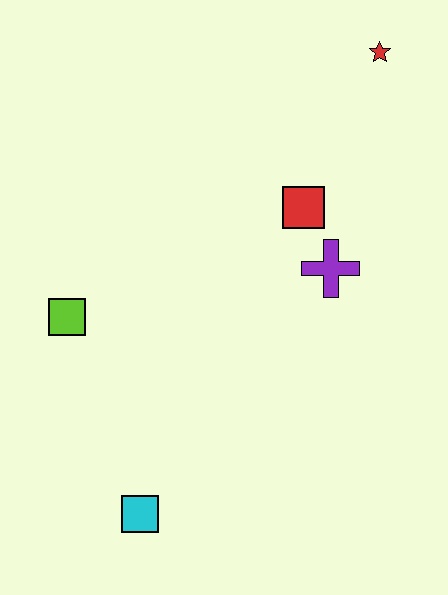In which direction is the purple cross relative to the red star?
The purple cross is below the red star.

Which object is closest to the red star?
The red square is closest to the red star.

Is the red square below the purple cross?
No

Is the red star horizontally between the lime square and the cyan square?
No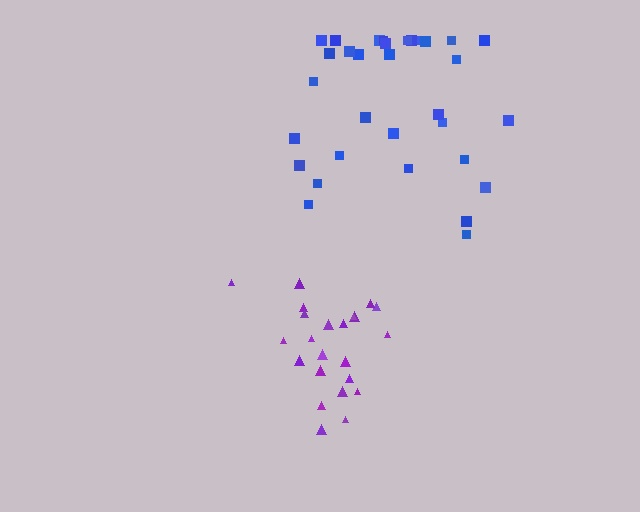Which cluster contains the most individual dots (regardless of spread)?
Blue (33).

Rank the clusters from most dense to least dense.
purple, blue.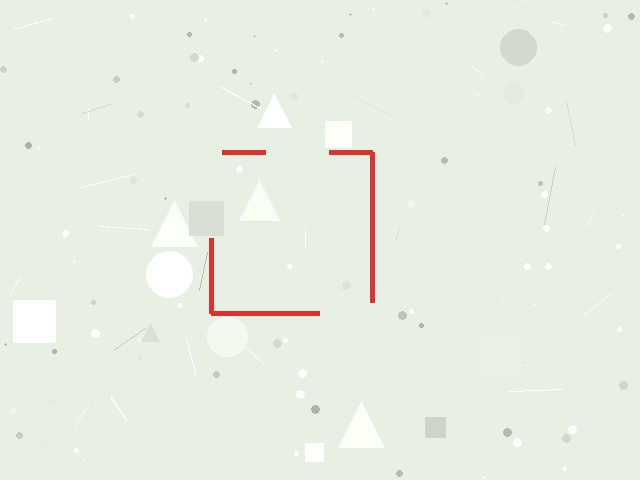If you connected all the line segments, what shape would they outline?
They would outline a square.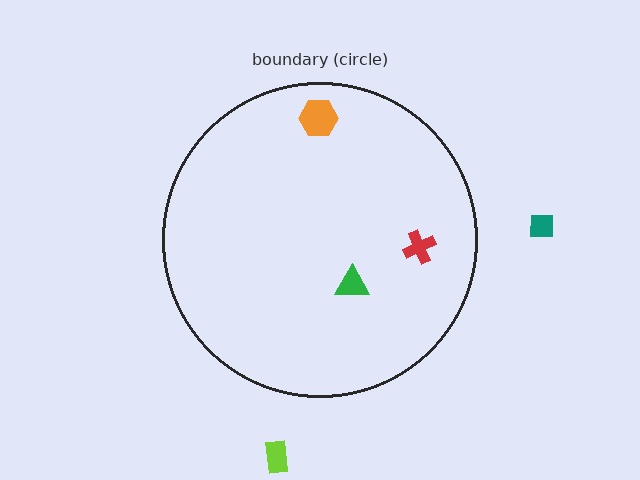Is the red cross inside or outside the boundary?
Inside.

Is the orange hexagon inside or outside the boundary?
Inside.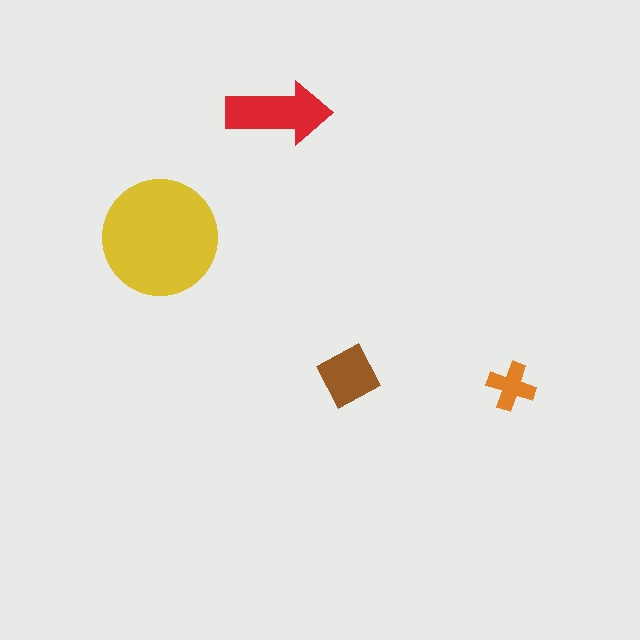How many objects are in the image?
There are 4 objects in the image.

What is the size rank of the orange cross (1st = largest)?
4th.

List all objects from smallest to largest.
The orange cross, the brown diamond, the red arrow, the yellow circle.